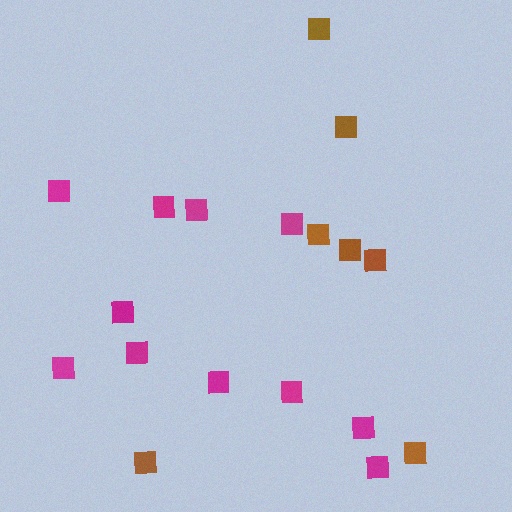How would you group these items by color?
There are 2 groups: one group of brown squares (7) and one group of magenta squares (11).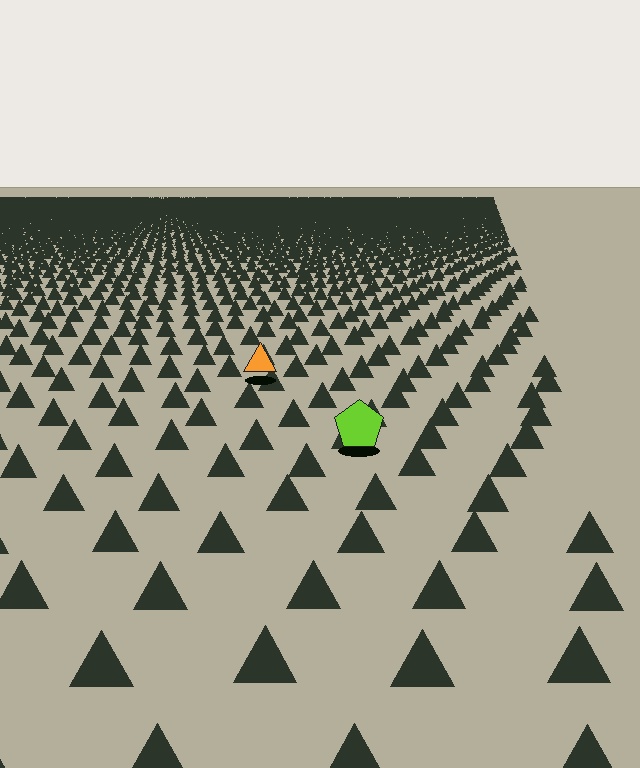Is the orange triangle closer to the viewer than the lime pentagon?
No. The lime pentagon is closer — you can tell from the texture gradient: the ground texture is coarser near it.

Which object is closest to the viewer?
The lime pentagon is closest. The texture marks near it are larger and more spread out.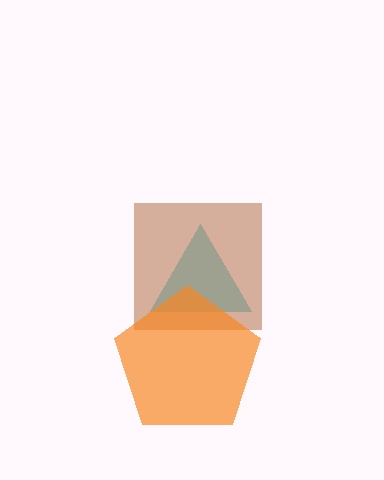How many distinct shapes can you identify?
There are 3 distinct shapes: a cyan triangle, a brown square, an orange pentagon.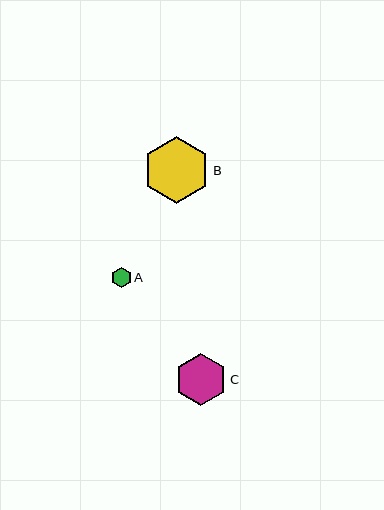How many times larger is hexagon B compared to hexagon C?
Hexagon B is approximately 1.3 times the size of hexagon C.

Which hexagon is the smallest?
Hexagon A is the smallest with a size of approximately 20 pixels.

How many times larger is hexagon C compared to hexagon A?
Hexagon C is approximately 2.6 times the size of hexagon A.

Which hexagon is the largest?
Hexagon B is the largest with a size of approximately 67 pixels.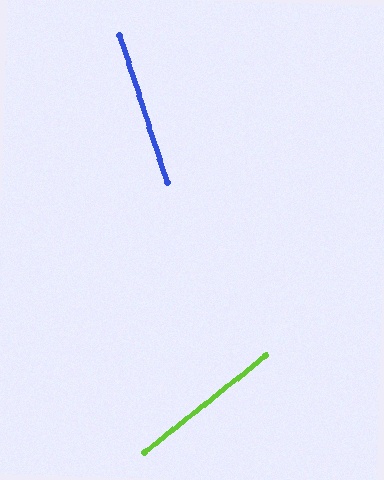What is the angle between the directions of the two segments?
Approximately 69 degrees.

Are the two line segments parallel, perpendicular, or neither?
Neither parallel nor perpendicular — they differ by about 69°.